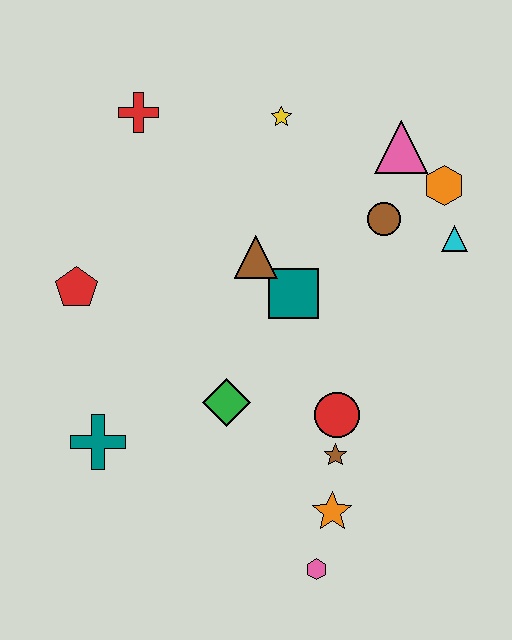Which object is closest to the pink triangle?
The orange hexagon is closest to the pink triangle.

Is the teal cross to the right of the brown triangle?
No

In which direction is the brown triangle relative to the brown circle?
The brown triangle is to the left of the brown circle.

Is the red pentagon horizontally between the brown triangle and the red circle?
No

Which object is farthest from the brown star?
The red cross is farthest from the brown star.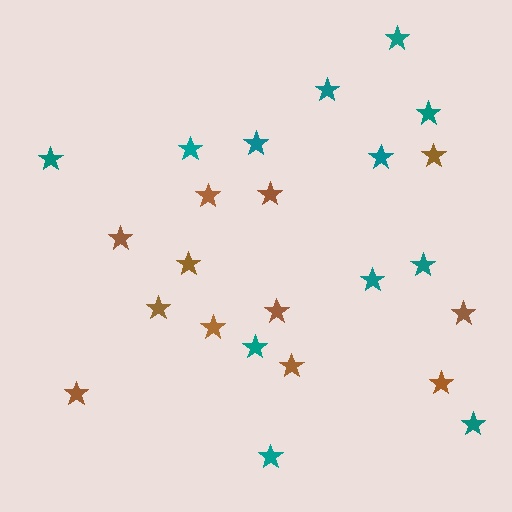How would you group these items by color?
There are 2 groups: one group of brown stars (12) and one group of teal stars (12).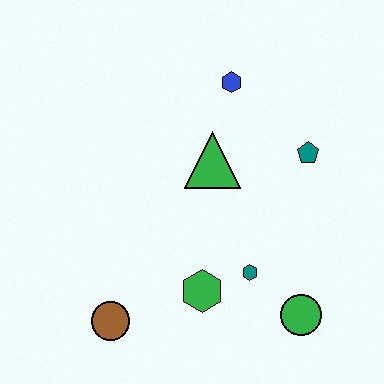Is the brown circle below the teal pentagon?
Yes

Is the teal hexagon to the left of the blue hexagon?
No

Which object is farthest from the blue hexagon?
The brown circle is farthest from the blue hexagon.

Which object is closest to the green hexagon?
The teal hexagon is closest to the green hexagon.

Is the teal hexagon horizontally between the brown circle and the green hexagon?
No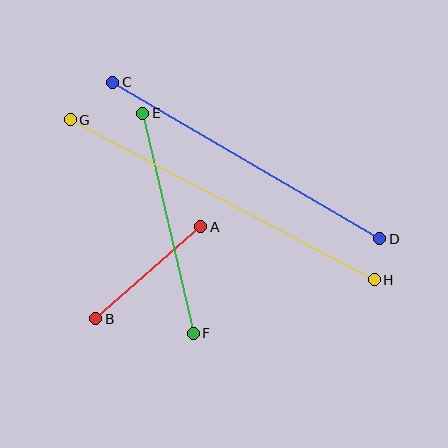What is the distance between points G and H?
The distance is approximately 344 pixels.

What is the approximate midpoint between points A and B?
The midpoint is at approximately (148, 273) pixels.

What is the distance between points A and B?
The distance is approximately 139 pixels.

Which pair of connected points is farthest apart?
Points G and H are farthest apart.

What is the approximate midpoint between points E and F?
The midpoint is at approximately (168, 223) pixels.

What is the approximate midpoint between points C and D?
The midpoint is at approximately (246, 161) pixels.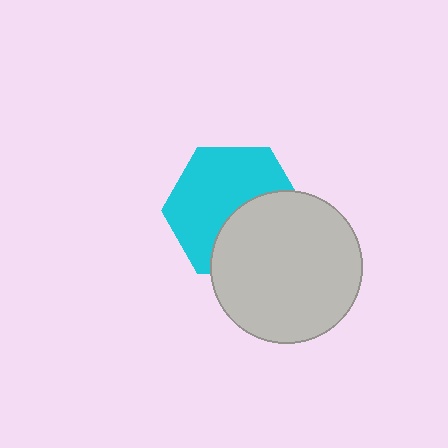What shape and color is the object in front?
The object in front is a light gray circle.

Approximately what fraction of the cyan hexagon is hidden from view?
Roughly 40% of the cyan hexagon is hidden behind the light gray circle.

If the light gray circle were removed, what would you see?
You would see the complete cyan hexagon.